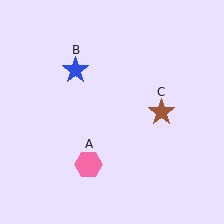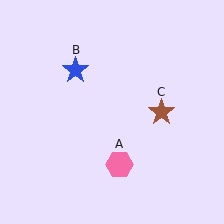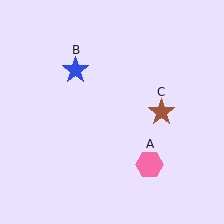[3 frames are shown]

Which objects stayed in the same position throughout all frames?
Blue star (object B) and brown star (object C) remained stationary.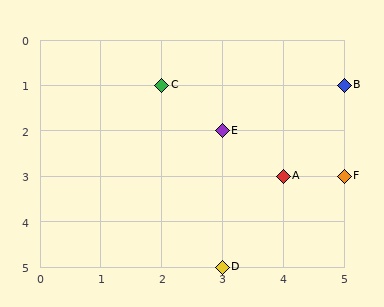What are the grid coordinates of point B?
Point B is at grid coordinates (5, 1).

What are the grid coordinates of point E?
Point E is at grid coordinates (3, 2).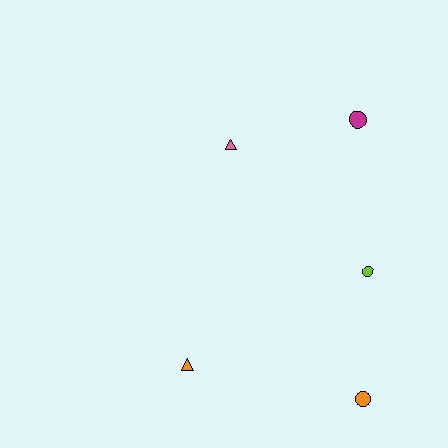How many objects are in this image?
There are 5 objects.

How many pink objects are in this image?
There is 1 pink object.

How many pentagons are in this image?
There are no pentagons.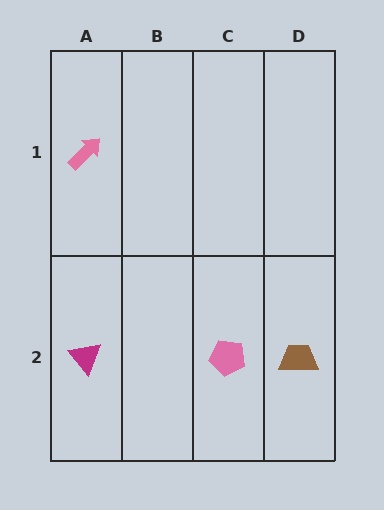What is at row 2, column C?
A pink pentagon.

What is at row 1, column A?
A pink arrow.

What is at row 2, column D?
A brown trapezoid.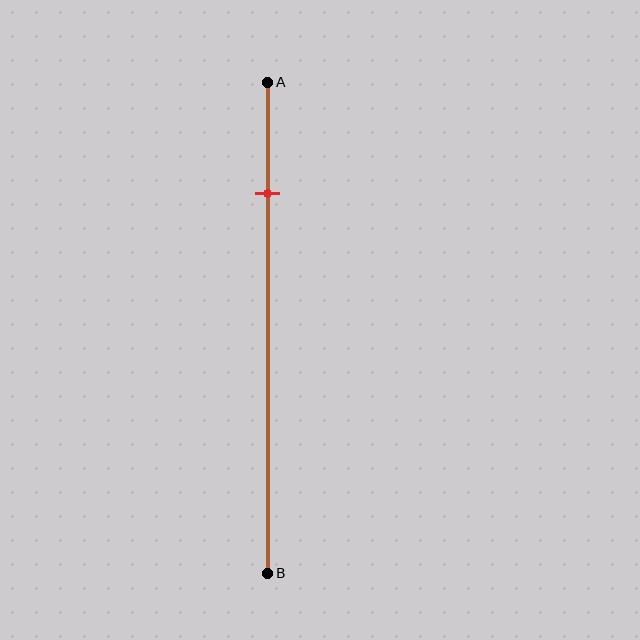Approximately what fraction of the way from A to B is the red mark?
The red mark is approximately 25% of the way from A to B.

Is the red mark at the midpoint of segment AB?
No, the mark is at about 25% from A, not at the 50% midpoint.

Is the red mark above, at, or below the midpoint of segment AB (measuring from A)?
The red mark is above the midpoint of segment AB.